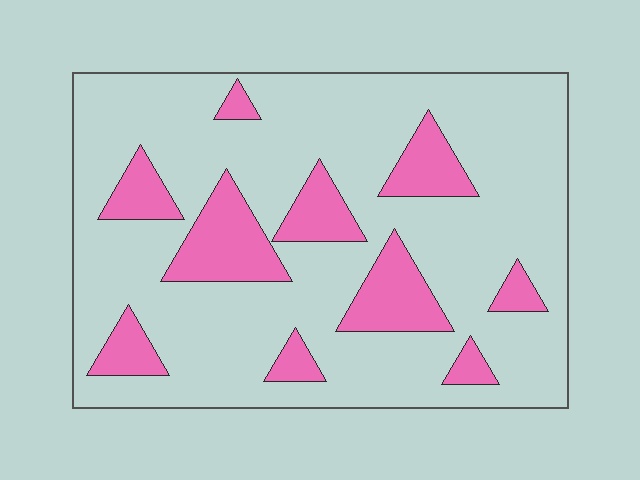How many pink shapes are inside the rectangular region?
10.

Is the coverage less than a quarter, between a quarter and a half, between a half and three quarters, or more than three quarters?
Less than a quarter.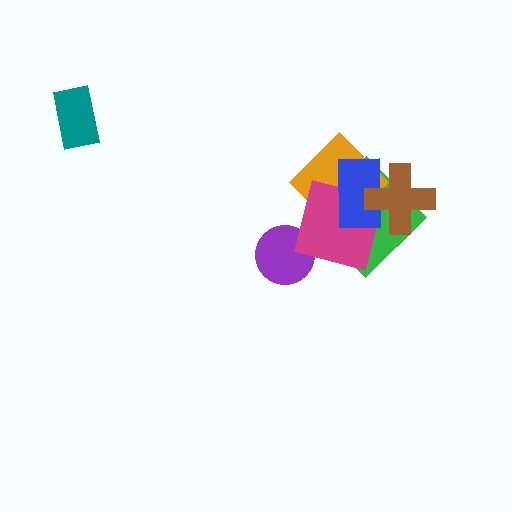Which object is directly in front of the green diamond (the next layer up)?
The orange diamond is directly in front of the green diamond.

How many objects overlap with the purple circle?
0 objects overlap with the purple circle.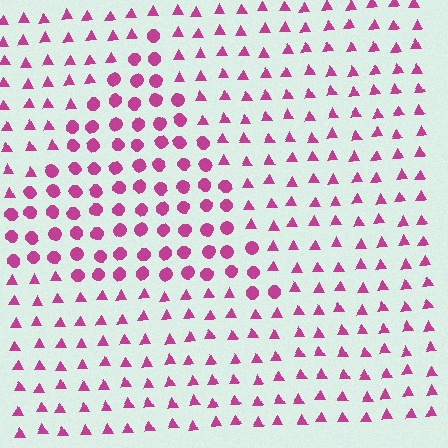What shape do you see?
I see a triangle.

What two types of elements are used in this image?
The image uses circles inside the triangle region and triangles outside it.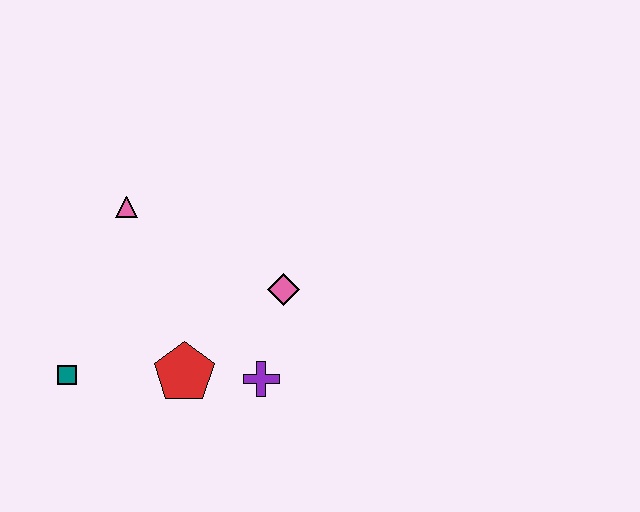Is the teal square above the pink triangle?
No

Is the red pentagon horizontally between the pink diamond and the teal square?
Yes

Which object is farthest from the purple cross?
The pink triangle is farthest from the purple cross.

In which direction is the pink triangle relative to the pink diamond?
The pink triangle is to the left of the pink diamond.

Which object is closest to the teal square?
The red pentagon is closest to the teal square.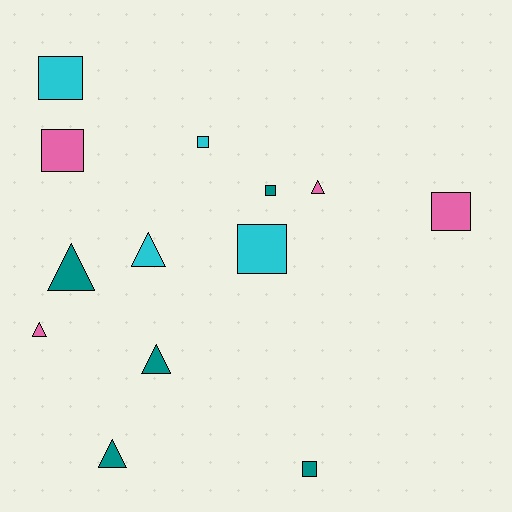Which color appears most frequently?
Teal, with 5 objects.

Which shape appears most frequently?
Square, with 7 objects.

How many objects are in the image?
There are 13 objects.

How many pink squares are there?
There are 2 pink squares.